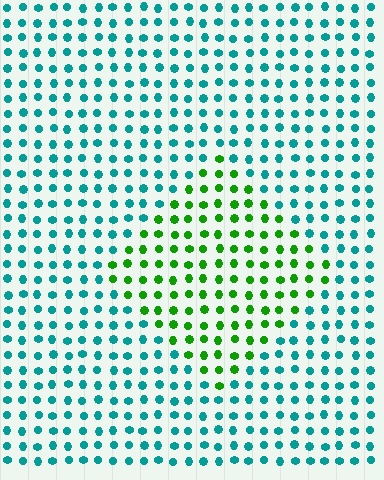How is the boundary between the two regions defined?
The boundary is defined purely by a slight shift in hue (about 61 degrees). Spacing, size, and orientation are identical on both sides.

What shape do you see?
I see a diamond.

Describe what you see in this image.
The image is filled with small teal elements in a uniform arrangement. A diamond-shaped region is visible where the elements are tinted to a slightly different hue, forming a subtle color boundary.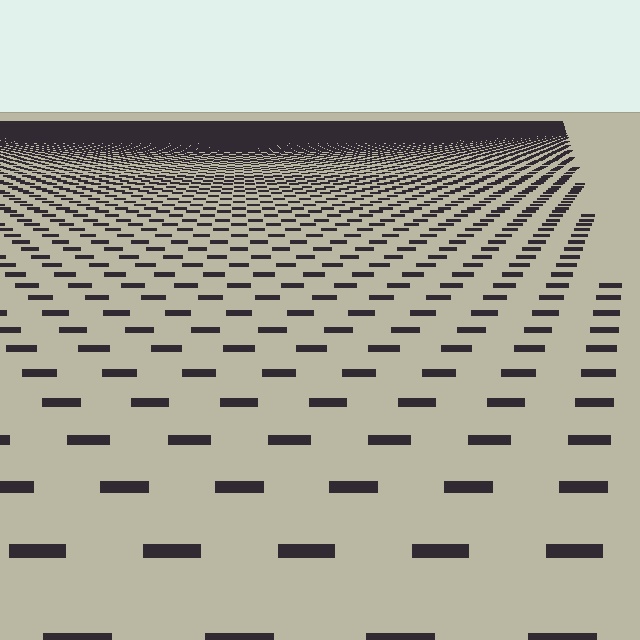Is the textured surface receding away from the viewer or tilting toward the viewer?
The surface is receding away from the viewer. Texture elements get smaller and denser toward the top.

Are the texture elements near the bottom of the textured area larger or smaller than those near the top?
Larger. Near the bottom, elements are closer to the viewer and appear at a bigger on-screen size.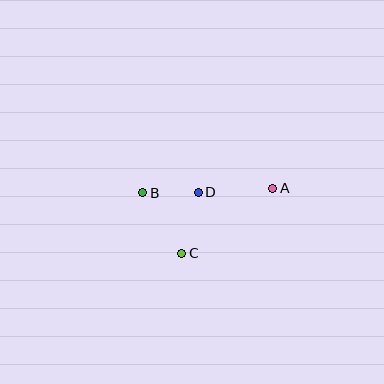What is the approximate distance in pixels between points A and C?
The distance between A and C is approximately 112 pixels.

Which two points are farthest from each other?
Points A and B are farthest from each other.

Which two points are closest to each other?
Points B and D are closest to each other.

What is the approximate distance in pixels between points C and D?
The distance between C and D is approximately 63 pixels.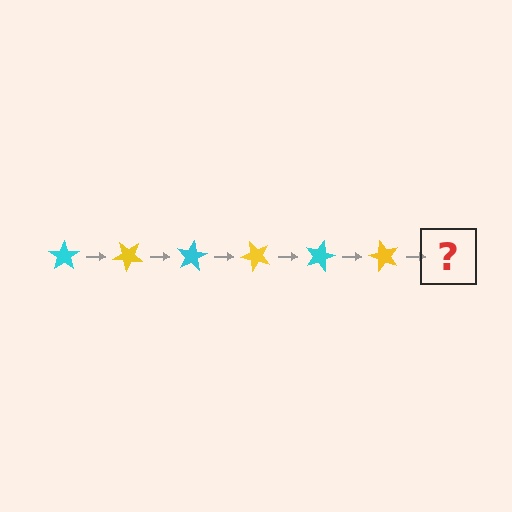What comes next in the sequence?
The next element should be a cyan star, rotated 240 degrees from the start.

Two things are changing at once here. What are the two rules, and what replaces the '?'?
The two rules are that it rotates 40 degrees each step and the color cycles through cyan and yellow. The '?' should be a cyan star, rotated 240 degrees from the start.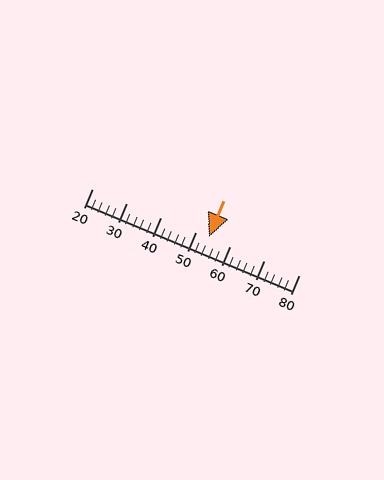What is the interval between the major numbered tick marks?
The major tick marks are spaced 10 units apart.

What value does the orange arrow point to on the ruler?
The orange arrow points to approximately 54.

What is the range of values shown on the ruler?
The ruler shows values from 20 to 80.